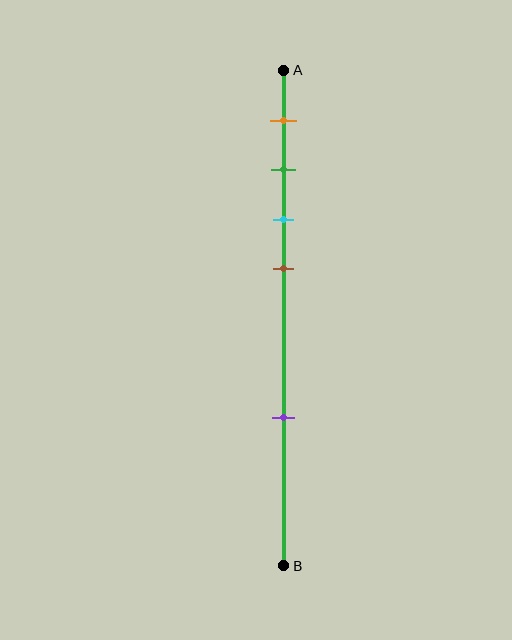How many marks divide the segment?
There are 5 marks dividing the segment.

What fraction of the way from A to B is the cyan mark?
The cyan mark is approximately 30% (0.3) of the way from A to B.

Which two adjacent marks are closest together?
The green and cyan marks are the closest adjacent pair.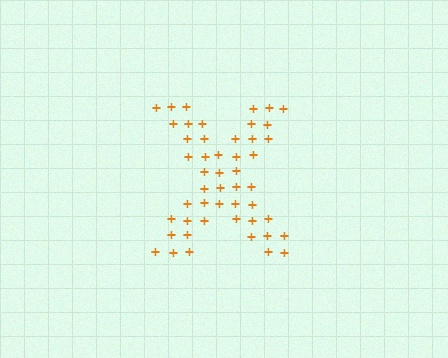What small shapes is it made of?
It is made of small plus signs.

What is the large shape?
The large shape is the letter X.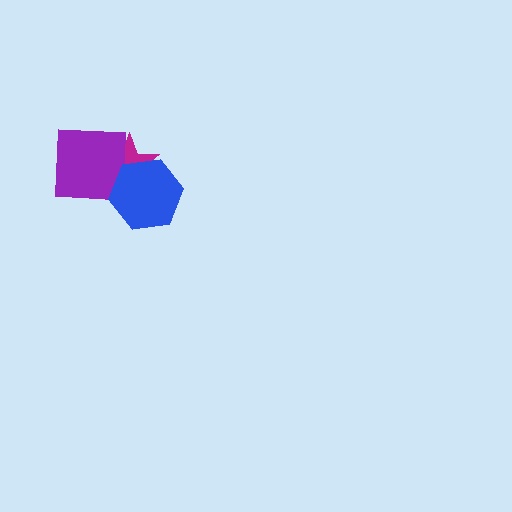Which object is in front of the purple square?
The blue hexagon is in front of the purple square.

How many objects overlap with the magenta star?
2 objects overlap with the magenta star.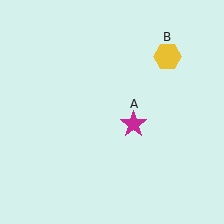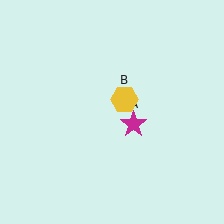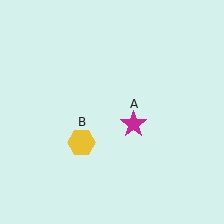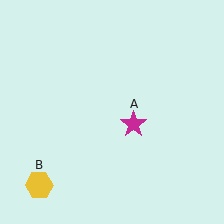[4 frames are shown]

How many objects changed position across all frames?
1 object changed position: yellow hexagon (object B).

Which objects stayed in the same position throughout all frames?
Magenta star (object A) remained stationary.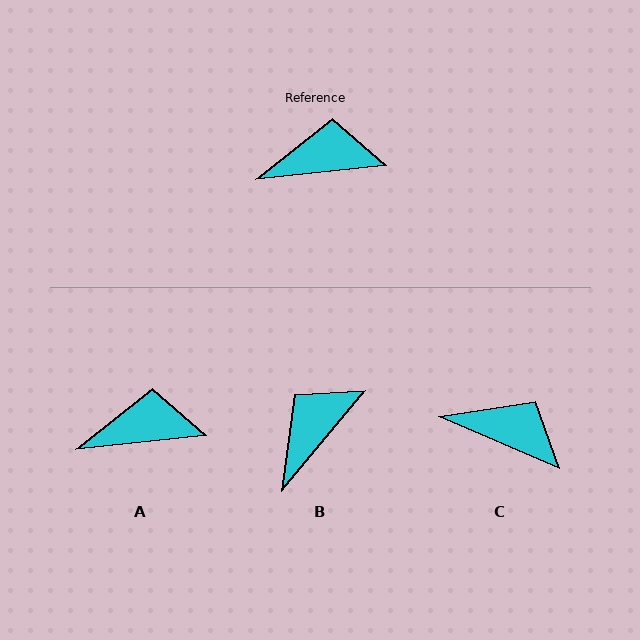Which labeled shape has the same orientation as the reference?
A.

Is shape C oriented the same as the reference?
No, it is off by about 29 degrees.